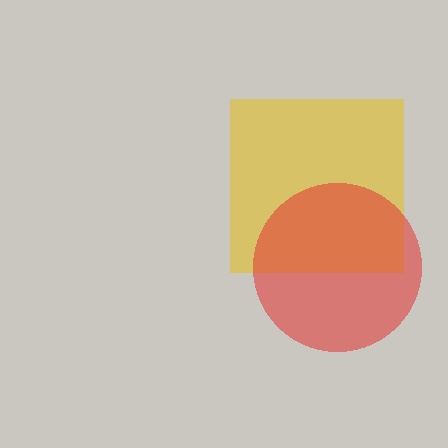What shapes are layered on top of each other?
The layered shapes are: a yellow square, a red circle.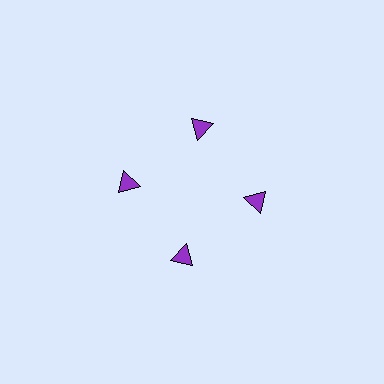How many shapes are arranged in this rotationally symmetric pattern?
There are 4 shapes, arranged in 4 groups of 1.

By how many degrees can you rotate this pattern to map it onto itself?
The pattern maps onto itself every 90 degrees of rotation.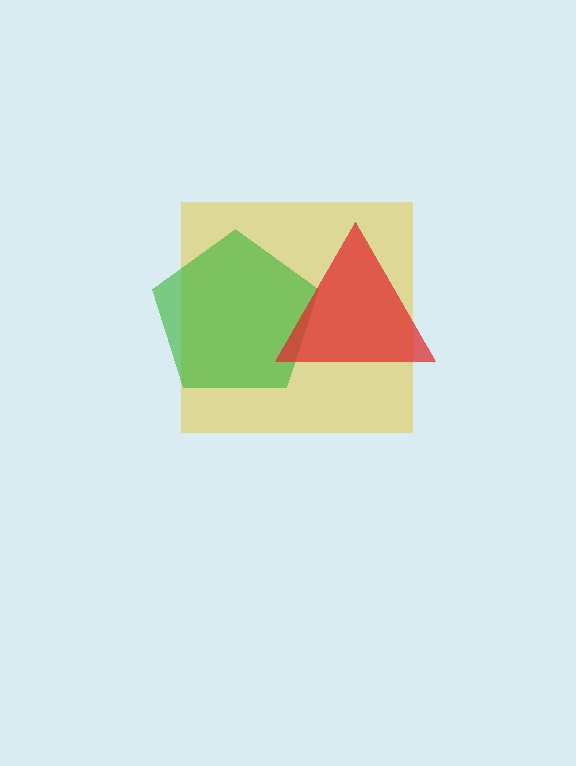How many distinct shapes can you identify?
There are 3 distinct shapes: a yellow square, a green pentagon, a red triangle.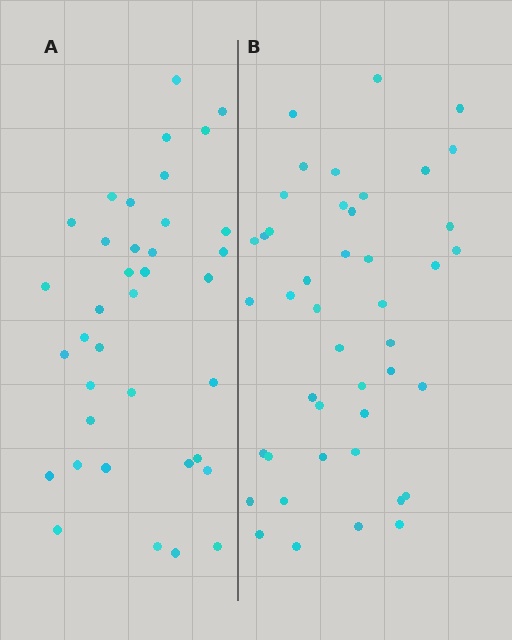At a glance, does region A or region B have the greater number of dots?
Region B (the right region) has more dots.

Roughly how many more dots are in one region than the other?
Region B has roughly 8 or so more dots than region A.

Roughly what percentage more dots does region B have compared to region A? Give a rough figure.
About 20% more.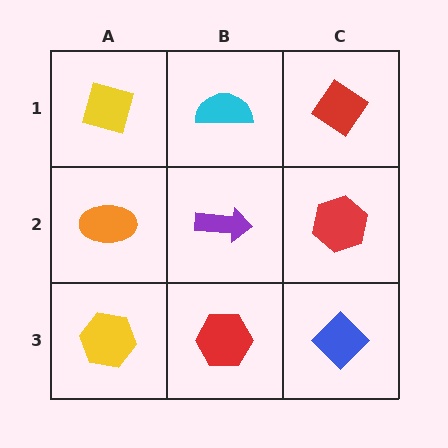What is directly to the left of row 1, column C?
A cyan semicircle.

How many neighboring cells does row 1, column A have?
2.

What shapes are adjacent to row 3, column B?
A purple arrow (row 2, column B), a yellow hexagon (row 3, column A), a blue diamond (row 3, column C).